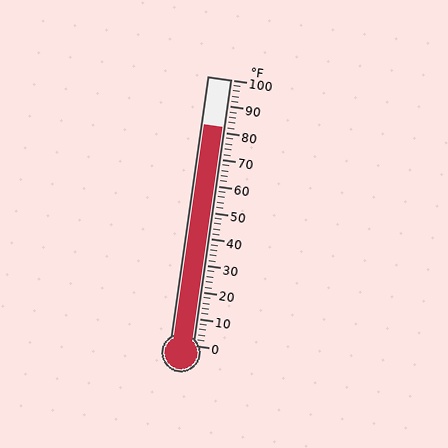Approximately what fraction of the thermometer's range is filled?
The thermometer is filled to approximately 80% of its range.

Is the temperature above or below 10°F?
The temperature is above 10°F.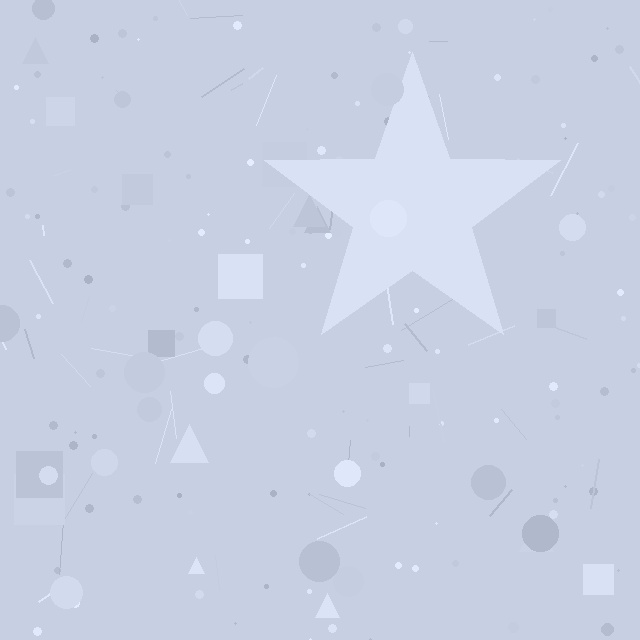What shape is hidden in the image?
A star is hidden in the image.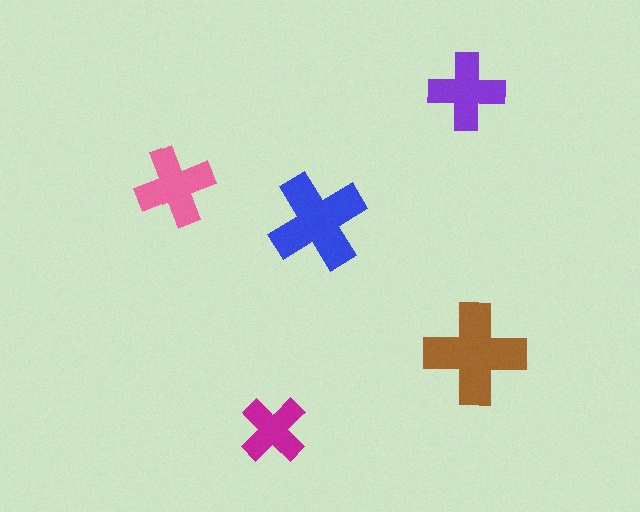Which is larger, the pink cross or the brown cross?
The brown one.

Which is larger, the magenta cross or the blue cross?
The blue one.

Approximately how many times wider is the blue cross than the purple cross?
About 1.5 times wider.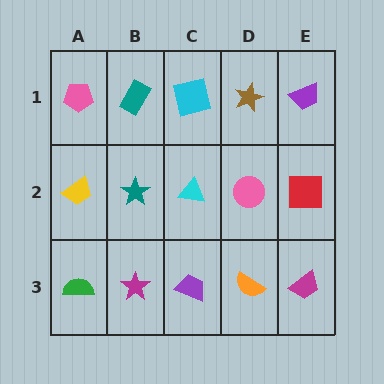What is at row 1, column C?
A cyan square.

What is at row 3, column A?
A green semicircle.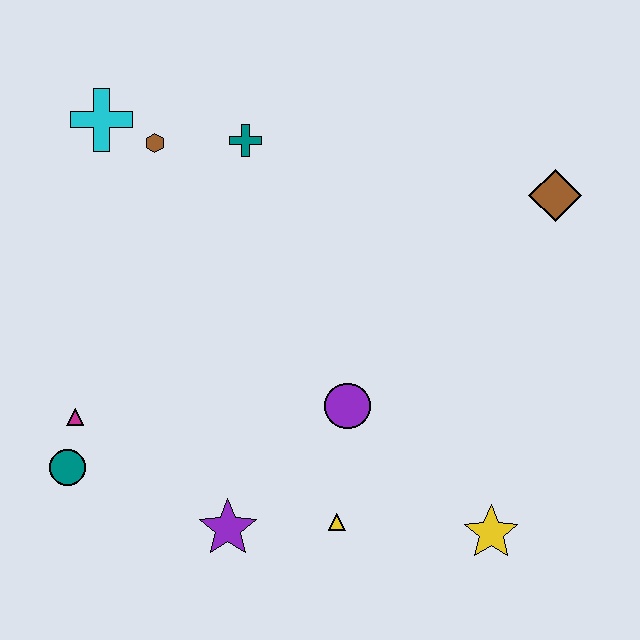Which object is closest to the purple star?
The yellow triangle is closest to the purple star.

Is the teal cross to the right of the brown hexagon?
Yes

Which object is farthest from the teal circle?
The brown diamond is farthest from the teal circle.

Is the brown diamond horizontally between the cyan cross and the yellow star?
No